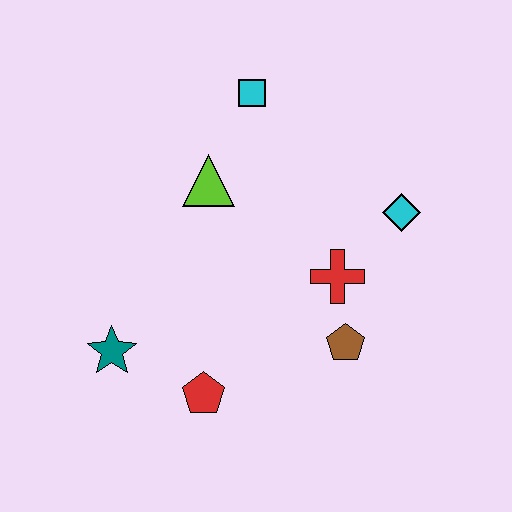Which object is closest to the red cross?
The brown pentagon is closest to the red cross.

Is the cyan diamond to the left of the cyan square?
No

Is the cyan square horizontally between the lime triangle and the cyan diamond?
Yes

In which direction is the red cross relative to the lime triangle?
The red cross is to the right of the lime triangle.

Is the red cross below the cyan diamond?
Yes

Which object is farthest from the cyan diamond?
The teal star is farthest from the cyan diamond.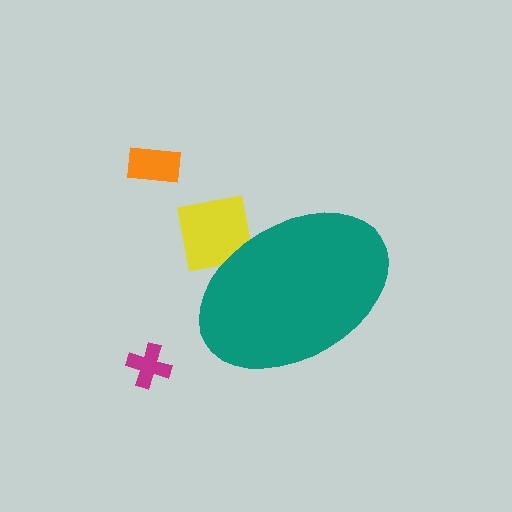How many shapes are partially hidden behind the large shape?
1 shape is partially hidden.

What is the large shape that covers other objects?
A teal ellipse.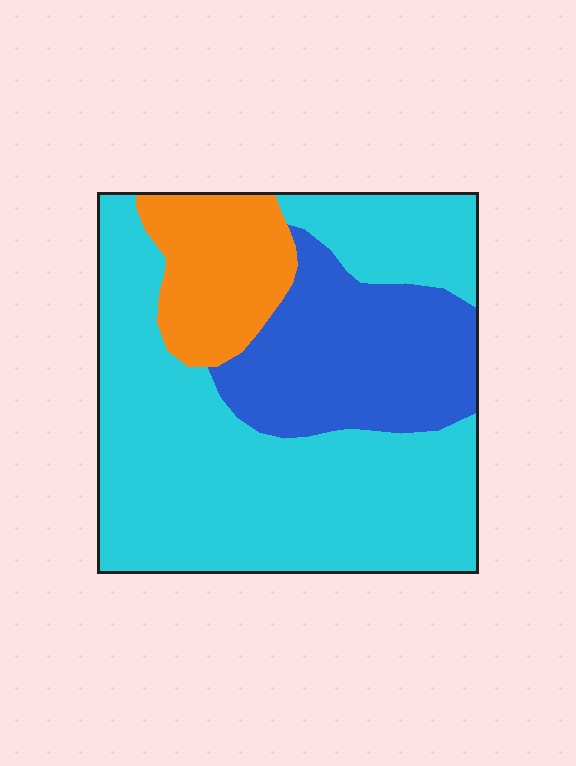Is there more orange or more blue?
Blue.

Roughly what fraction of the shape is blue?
Blue covers roughly 25% of the shape.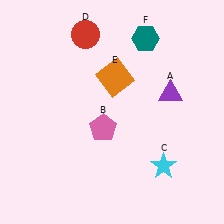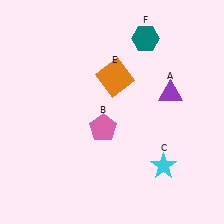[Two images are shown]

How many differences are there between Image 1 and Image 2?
There is 1 difference between the two images.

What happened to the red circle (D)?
The red circle (D) was removed in Image 2. It was in the top-left area of Image 1.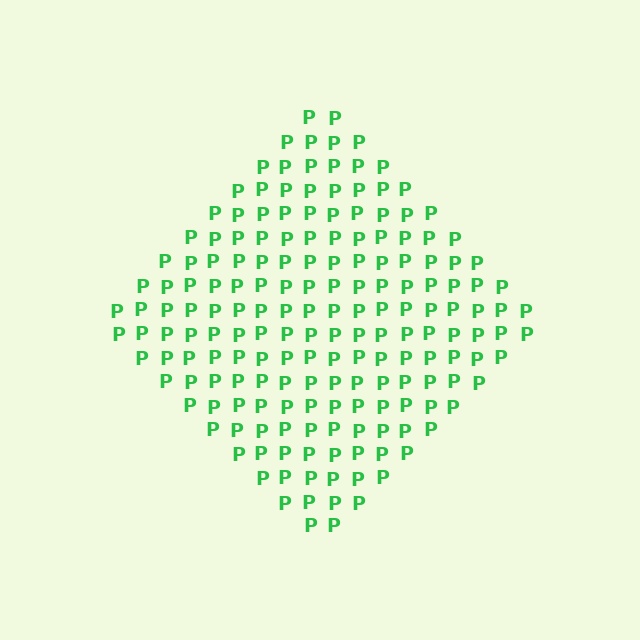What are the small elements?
The small elements are letter P's.